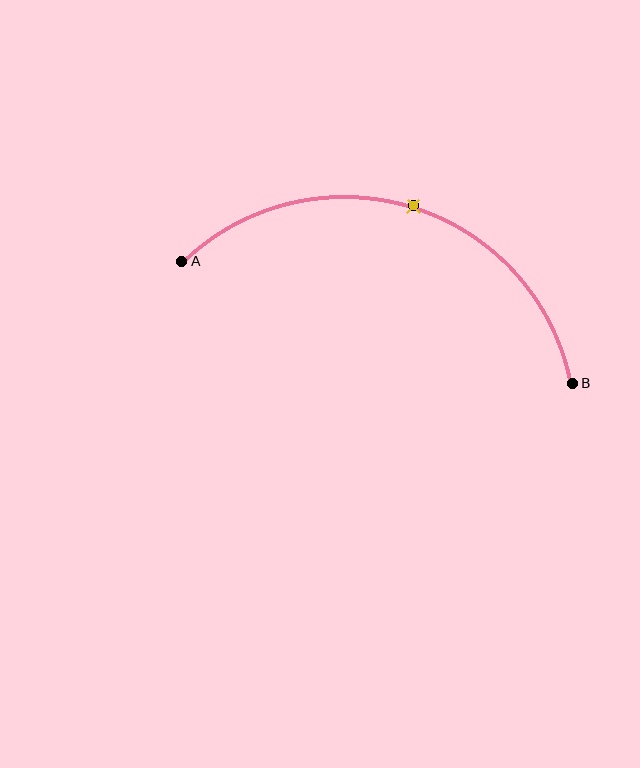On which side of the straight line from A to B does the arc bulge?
The arc bulges above the straight line connecting A and B.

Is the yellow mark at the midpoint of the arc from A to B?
Yes. The yellow mark lies on the arc at equal arc-length from both A and B — it is the arc midpoint.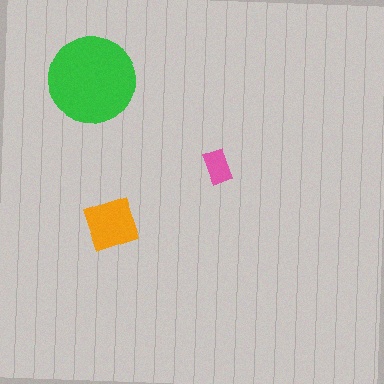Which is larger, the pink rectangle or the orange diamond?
The orange diamond.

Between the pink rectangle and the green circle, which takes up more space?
The green circle.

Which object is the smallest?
The pink rectangle.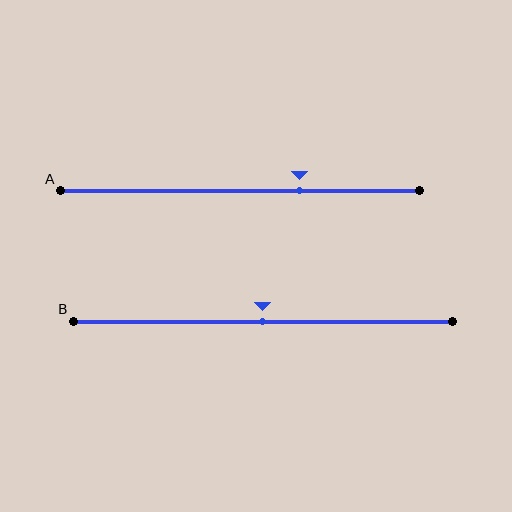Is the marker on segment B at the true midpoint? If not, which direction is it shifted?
Yes, the marker on segment B is at the true midpoint.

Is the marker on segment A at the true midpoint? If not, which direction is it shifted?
No, the marker on segment A is shifted to the right by about 16% of the segment length.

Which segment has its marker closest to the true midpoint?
Segment B has its marker closest to the true midpoint.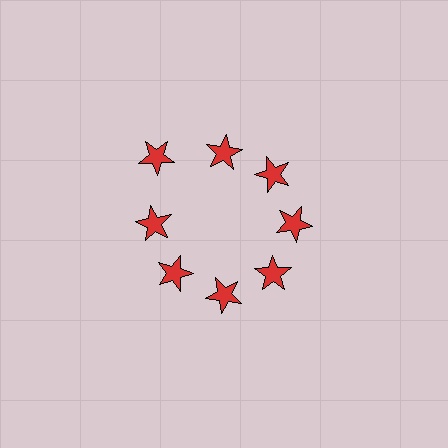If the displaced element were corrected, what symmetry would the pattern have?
It would have 8-fold rotational symmetry — the pattern would map onto itself every 45 degrees.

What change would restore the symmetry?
The symmetry would be restored by moving it inward, back onto the ring so that all 8 stars sit at equal angles and equal distance from the center.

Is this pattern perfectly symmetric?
No. The 8 red stars are arranged in a ring, but one element near the 10 o'clock position is pushed outward from the center, breaking the 8-fold rotational symmetry.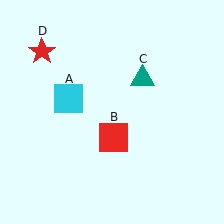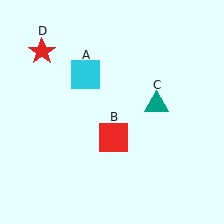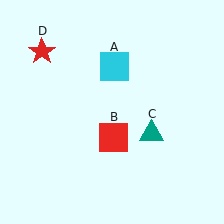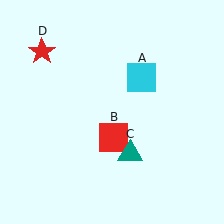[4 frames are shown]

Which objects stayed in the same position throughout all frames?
Red square (object B) and red star (object D) remained stationary.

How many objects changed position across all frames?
2 objects changed position: cyan square (object A), teal triangle (object C).